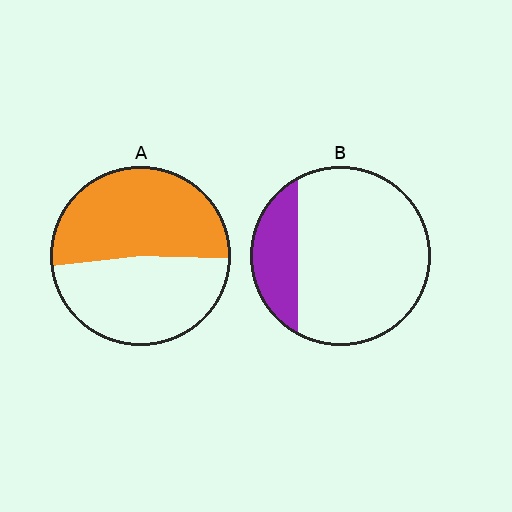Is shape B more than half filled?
No.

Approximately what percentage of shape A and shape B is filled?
A is approximately 50% and B is approximately 20%.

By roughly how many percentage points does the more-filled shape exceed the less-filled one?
By roughly 30 percentage points (A over B).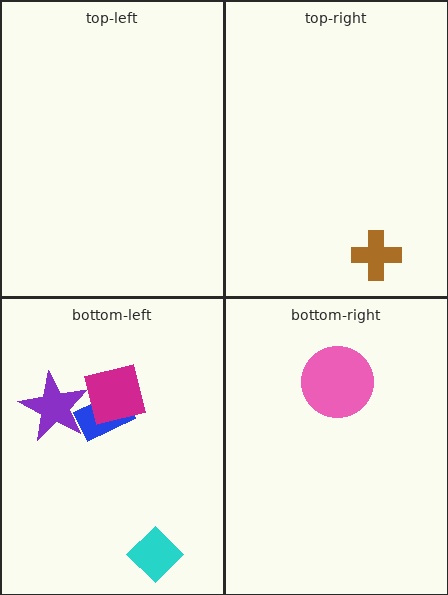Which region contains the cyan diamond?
The bottom-left region.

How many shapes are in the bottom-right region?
1.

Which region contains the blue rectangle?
The bottom-left region.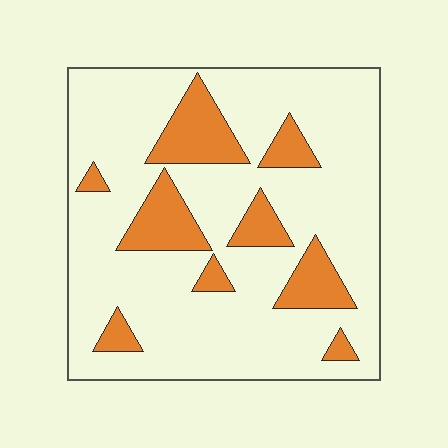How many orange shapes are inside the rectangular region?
9.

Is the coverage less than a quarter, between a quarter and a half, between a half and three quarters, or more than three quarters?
Less than a quarter.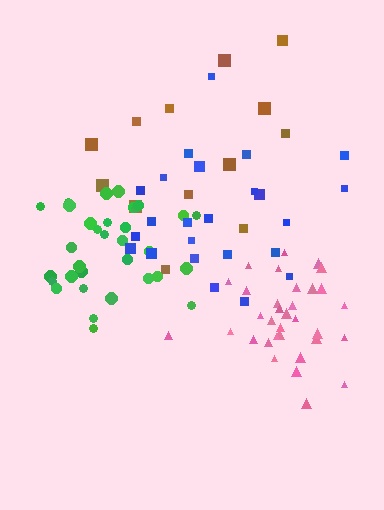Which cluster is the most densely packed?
Pink.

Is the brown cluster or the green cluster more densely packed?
Green.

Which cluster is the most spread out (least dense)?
Brown.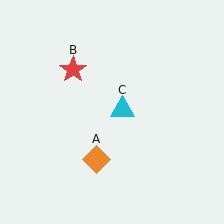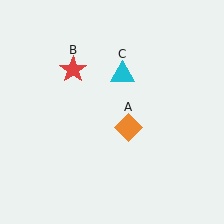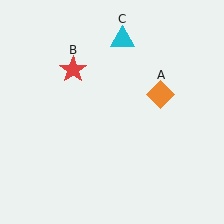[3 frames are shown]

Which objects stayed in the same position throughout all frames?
Red star (object B) remained stationary.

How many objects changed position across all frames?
2 objects changed position: orange diamond (object A), cyan triangle (object C).